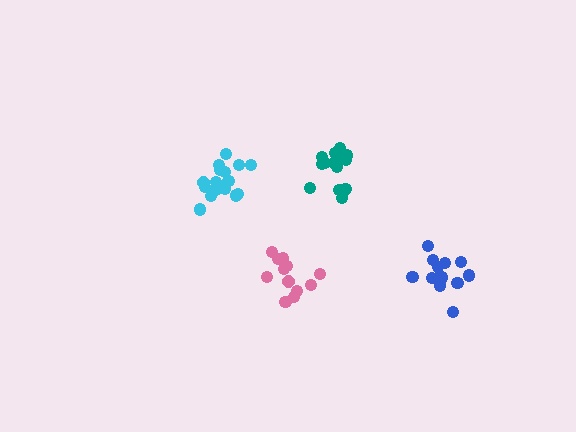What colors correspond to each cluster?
The clusters are colored: pink, cyan, blue, teal.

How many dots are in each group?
Group 1: 12 dots, Group 2: 16 dots, Group 3: 13 dots, Group 4: 15 dots (56 total).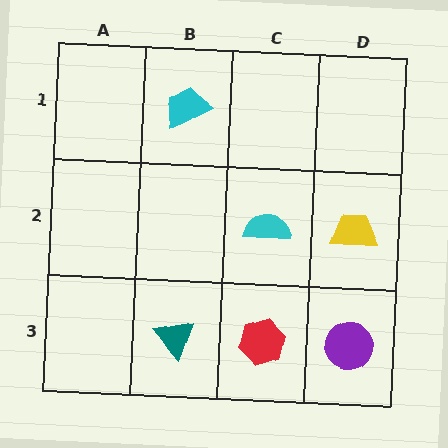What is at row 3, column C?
A red hexagon.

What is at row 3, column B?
A teal triangle.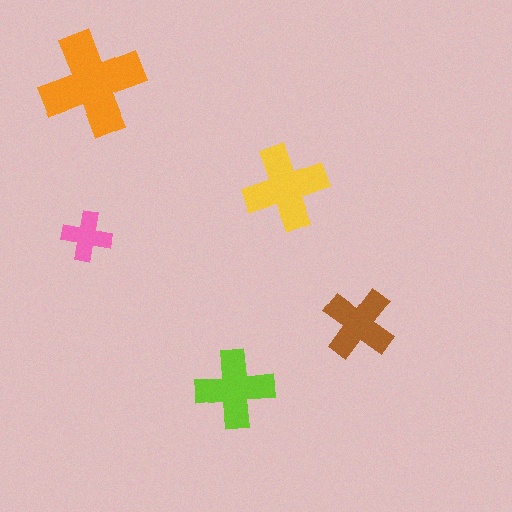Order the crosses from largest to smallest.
the orange one, the yellow one, the lime one, the brown one, the pink one.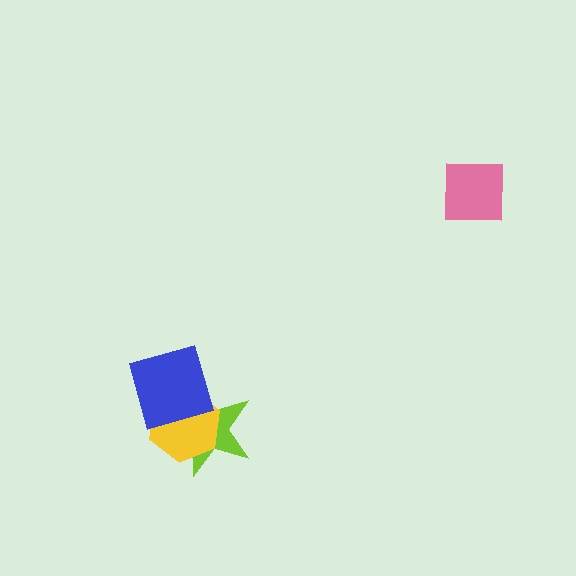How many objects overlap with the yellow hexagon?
2 objects overlap with the yellow hexagon.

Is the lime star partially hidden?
Yes, it is partially covered by another shape.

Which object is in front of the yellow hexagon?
The blue square is in front of the yellow hexagon.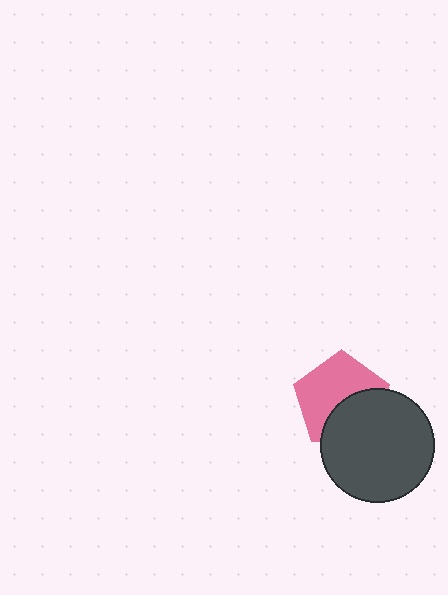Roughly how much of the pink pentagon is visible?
About half of it is visible (roughly 60%).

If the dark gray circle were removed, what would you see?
You would see the complete pink pentagon.